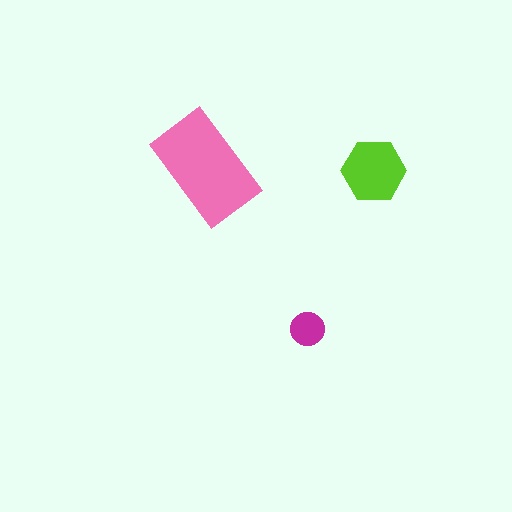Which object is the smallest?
The magenta circle.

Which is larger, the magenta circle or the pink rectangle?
The pink rectangle.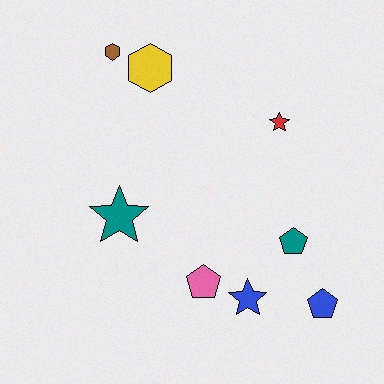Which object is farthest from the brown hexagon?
The blue pentagon is farthest from the brown hexagon.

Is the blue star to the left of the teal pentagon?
Yes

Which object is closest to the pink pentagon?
The blue star is closest to the pink pentagon.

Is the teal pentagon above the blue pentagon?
Yes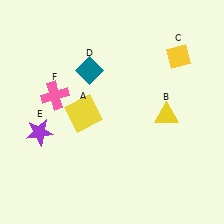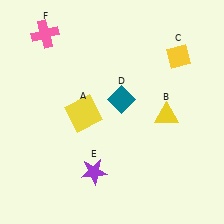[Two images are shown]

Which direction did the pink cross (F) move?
The pink cross (F) moved up.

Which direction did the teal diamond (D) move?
The teal diamond (D) moved right.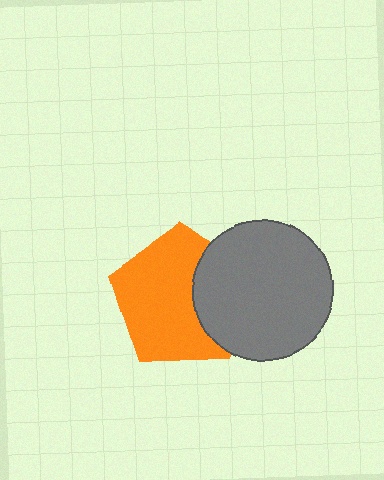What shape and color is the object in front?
The object in front is a gray circle.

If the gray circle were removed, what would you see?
You would see the complete orange pentagon.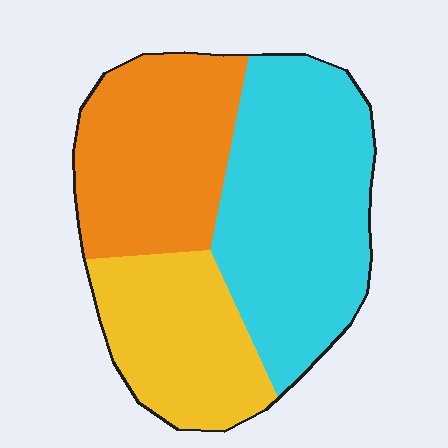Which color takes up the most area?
Cyan, at roughly 45%.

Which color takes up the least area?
Yellow, at roughly 25%.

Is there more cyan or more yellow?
Cyan.